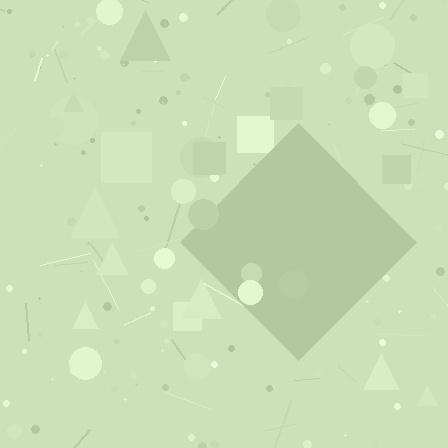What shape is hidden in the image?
A diamond is hidden in the image.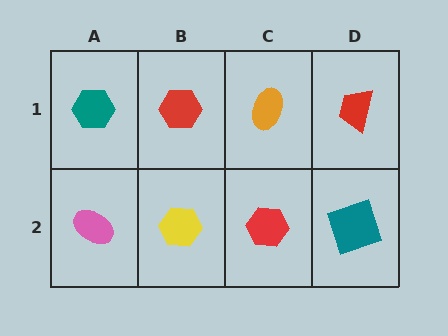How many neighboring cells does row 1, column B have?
3.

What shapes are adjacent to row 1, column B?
A yellow hexagon (row 2, column B), a teal hexagon (row 1, column A), an orange ellipse (row 1, column C).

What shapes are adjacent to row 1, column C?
A red hexagon (row 2, column C), a red hexagon (row 1, column B), a red trapezoid (row 1, column D).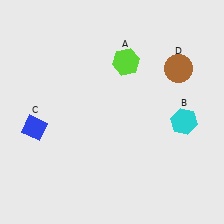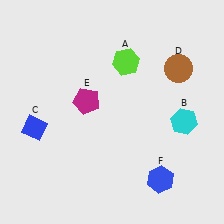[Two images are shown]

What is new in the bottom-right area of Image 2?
A blue hexagon (F) was added in the bottom-right area of Image 2.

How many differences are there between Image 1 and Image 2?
There are 2 differences between the two images.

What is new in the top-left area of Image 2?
A magenta pentagon (E) was added in the top-left area of Image 2.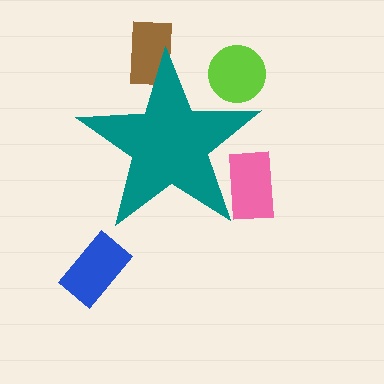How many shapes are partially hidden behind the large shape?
3 shapes are partially hidden.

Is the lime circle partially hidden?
Yes, the lime circle is partially hidden behind the teal star.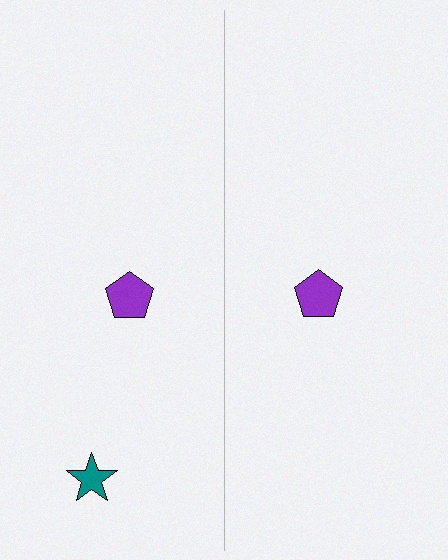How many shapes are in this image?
There are 3 shapes in this image.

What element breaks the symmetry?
A teal star is missing from the right side.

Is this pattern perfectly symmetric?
No, the pattern is not perfectly symmetric. A teal star is missing from the right side.